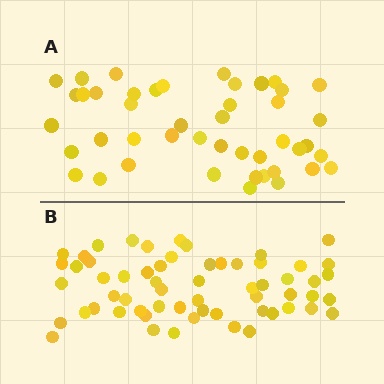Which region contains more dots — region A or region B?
Region B (the bottom region) has more dots.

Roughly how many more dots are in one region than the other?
Region B has approximately 15 more dots than region A.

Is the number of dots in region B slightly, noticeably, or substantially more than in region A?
Region B has noticeably more, but not dramatically so. The ratio is roughly 1.3 to 1.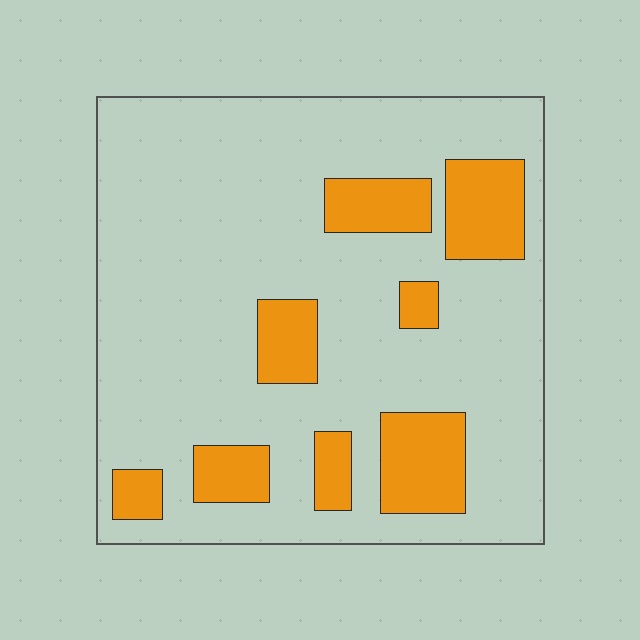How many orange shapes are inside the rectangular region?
8.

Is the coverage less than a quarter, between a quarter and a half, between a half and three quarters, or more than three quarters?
Less than a quarter.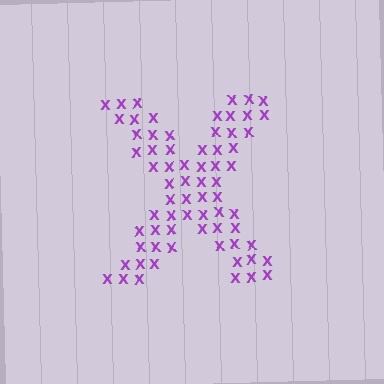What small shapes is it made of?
It is made of small letter X's.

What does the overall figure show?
The overall figure shows the letter X.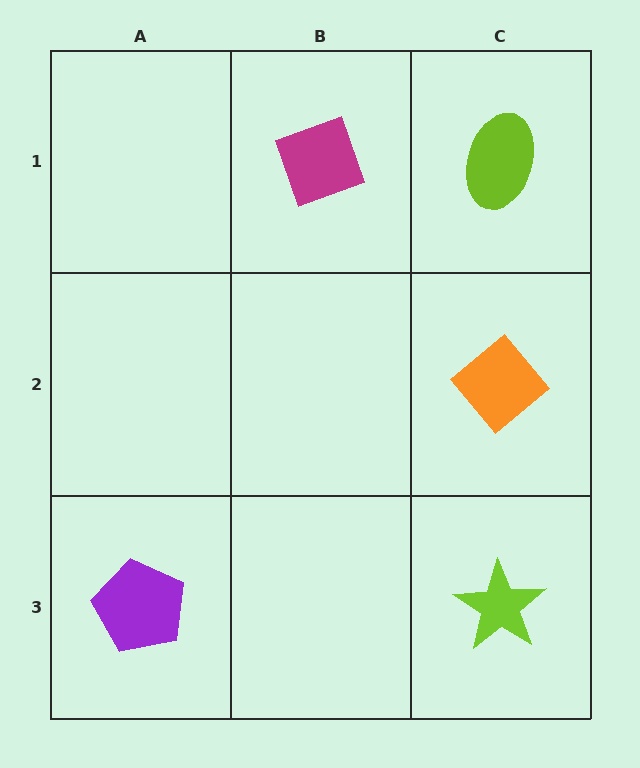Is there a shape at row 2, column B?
No, that cell is empty.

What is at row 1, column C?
A lime ellipse.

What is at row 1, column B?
A magenta diamond.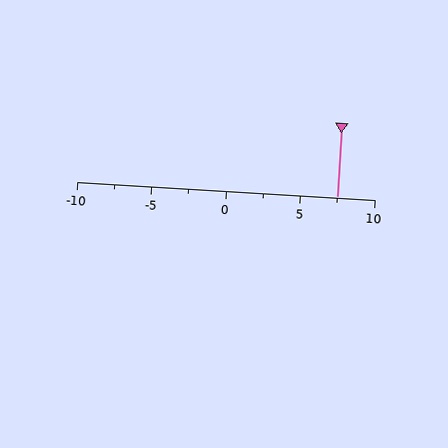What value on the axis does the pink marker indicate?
The marker indicates approximately 7.5.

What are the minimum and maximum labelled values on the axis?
The axis runs from -10 to 10.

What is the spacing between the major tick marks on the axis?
The major ticks are spaced 5 apart.